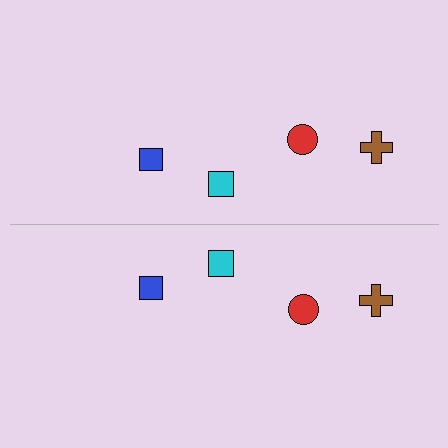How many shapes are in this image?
There are 8 shapes in this image.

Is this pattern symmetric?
Yes, this pattern has bilateral (reflection) symmetry.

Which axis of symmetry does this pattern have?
The pattern has a horizontal axis of symmetry running through the center of the image.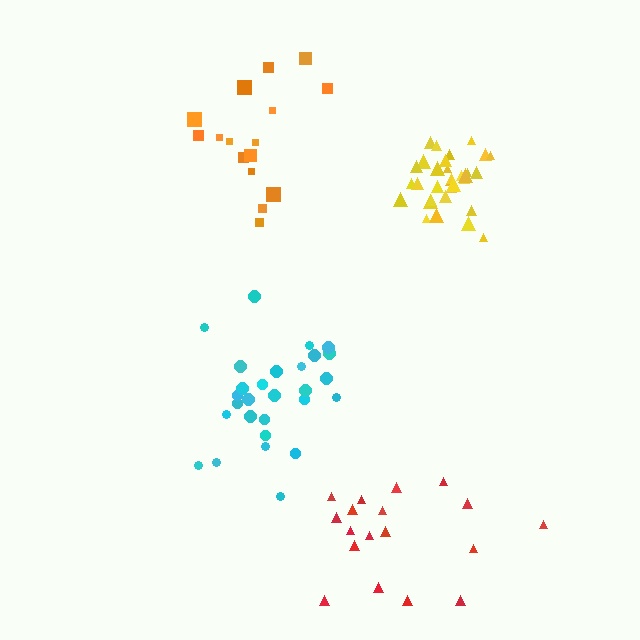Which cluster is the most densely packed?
Yellow.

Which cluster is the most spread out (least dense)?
Orange.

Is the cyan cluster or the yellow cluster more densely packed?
Yellow.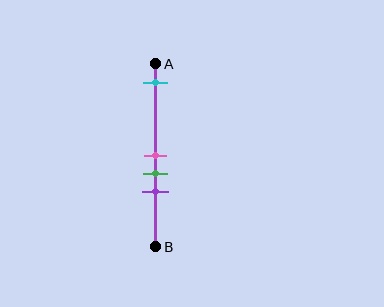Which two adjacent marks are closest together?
The pink and green marks are the closest adjacent pair.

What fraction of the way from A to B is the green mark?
The green mark is approximately 60% (0.6) of the way from A to B.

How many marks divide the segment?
There are 4 marks dividing the segment.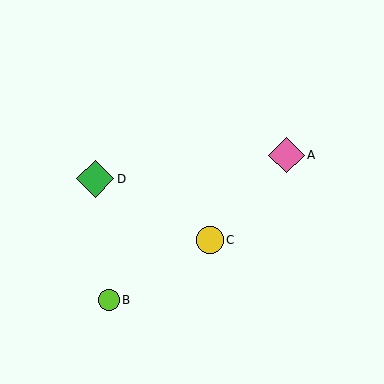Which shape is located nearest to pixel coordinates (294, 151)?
The pink diamond (labeled A) at (286, 155) is nearest to that location.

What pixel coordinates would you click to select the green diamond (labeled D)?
Click at (95, 179) to select the green diamond D.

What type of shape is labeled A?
Shape A is a pink diamond.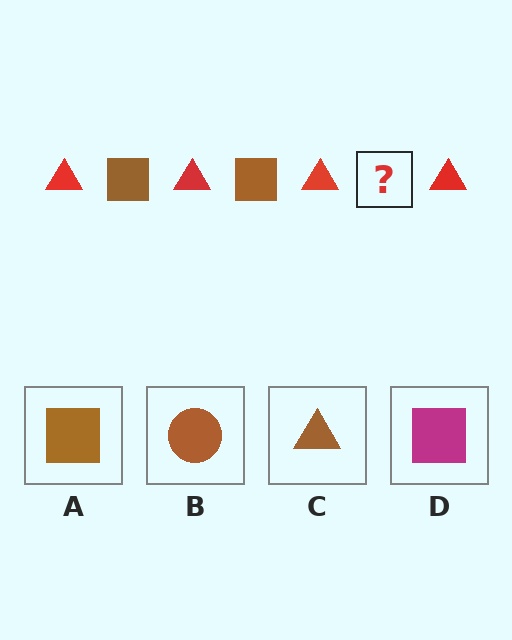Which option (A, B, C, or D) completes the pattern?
A.